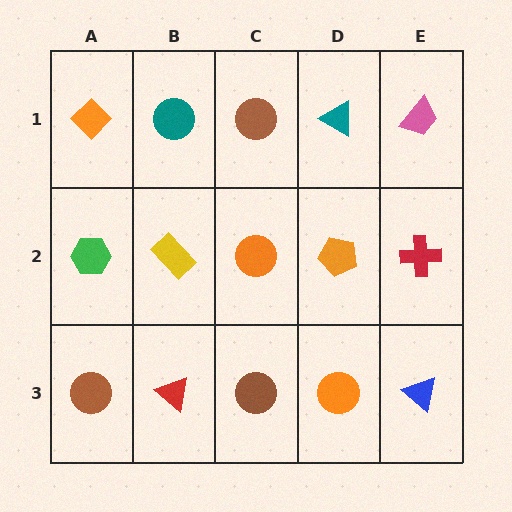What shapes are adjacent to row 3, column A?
A green hexagon (row 2, column A), a red triangle (row 3, column B).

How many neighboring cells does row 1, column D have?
3.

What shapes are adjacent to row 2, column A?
An orange diamond (row 1, column A), a brown circle (row 3, column A), a yellow rectangle (row 2, column B).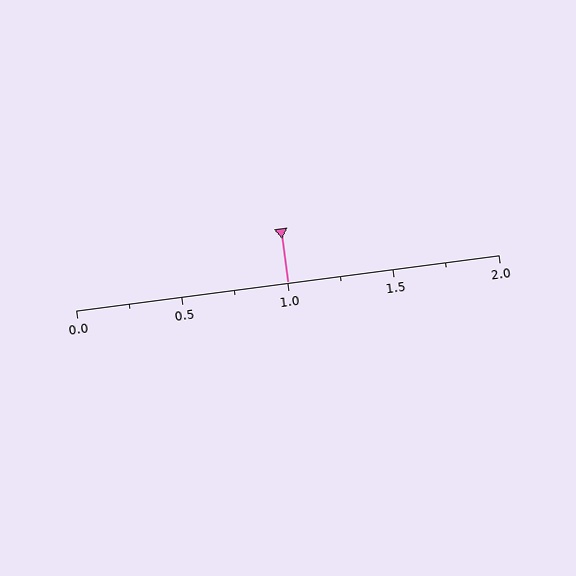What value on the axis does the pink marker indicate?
The marker indicates approximately 1.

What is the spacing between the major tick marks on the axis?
The major ticks are spaced 0.5 apart.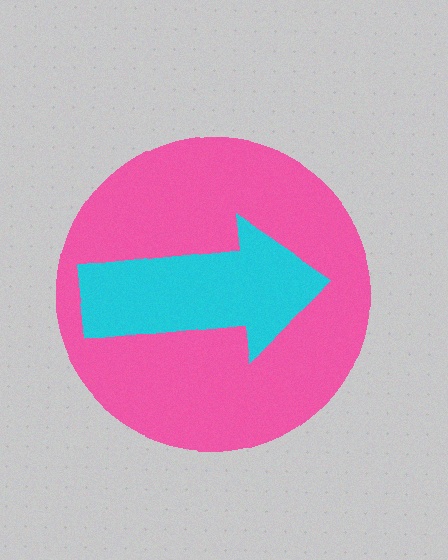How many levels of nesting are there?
2.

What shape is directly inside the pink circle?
The cyan arrow.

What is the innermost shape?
The cyan arrow.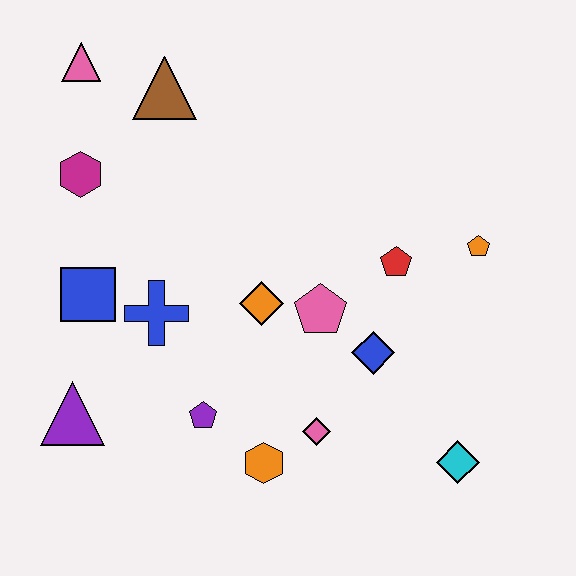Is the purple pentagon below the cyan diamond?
No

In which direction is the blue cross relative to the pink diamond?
The blue cross is to the left of the pink diamond.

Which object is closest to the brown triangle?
The pink triangle is closest to the brown triangle.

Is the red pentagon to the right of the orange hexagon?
Yes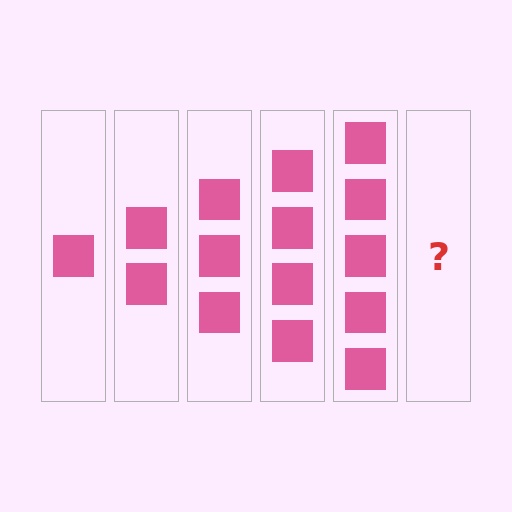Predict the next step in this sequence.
The next step is 6 squares.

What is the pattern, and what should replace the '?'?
The pattern is that each step adds one more square. The '?' should be 6 squares.